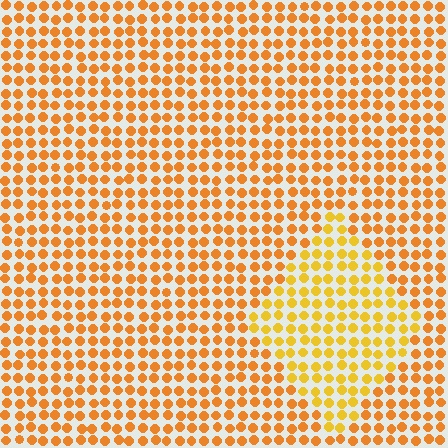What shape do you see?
I see a diamond.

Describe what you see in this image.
The image is filled with small orange elements in a uniform arrangement. A diamond-shaped region is visible where the elements are tinted to a slightly different hue, forming a subtle color boundary.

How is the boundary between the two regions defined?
The boundary is defined purely by a slight shift in hue (about 20 degrees). Spacing, size, and orientation are identical on both sides.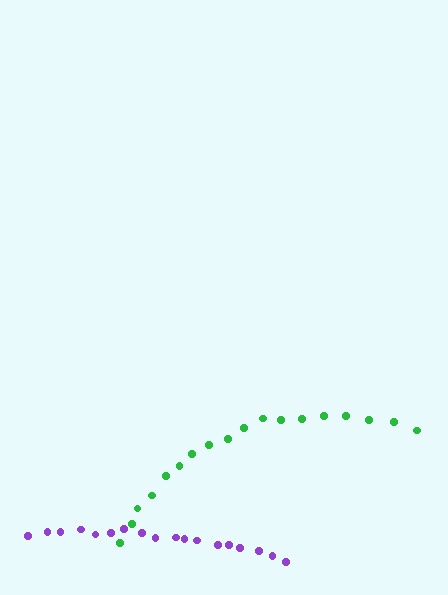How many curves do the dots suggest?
There are 2 distinct paths.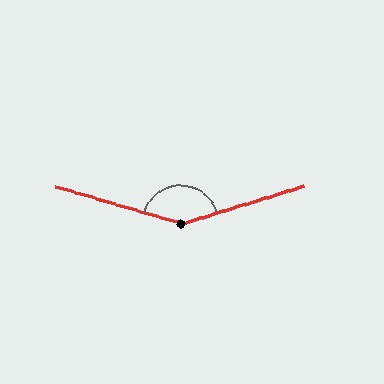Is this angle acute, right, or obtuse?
It is obtuse.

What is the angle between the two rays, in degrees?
Approximately 147 degrees.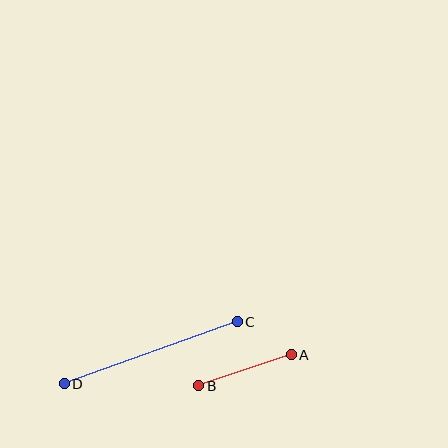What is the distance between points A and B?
The distance is approximately 98 pixels.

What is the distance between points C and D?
The distance is approximately 184 pixels.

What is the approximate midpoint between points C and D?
The midpoint is at approximately (151, 353) pixels.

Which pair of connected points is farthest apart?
Points C and D are farthest apart.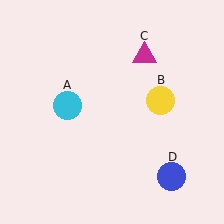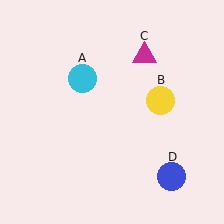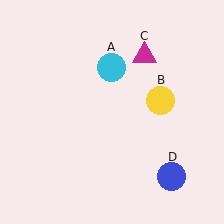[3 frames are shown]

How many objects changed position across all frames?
1 object changed position: cyan circle (object A).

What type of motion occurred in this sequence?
The cyan circle (object A) rotated clockwise around the center of the scene.